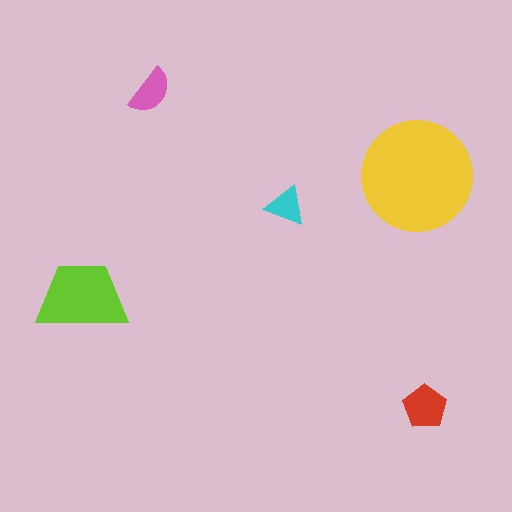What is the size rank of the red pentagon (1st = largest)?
3rd.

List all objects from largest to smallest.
The yellow circle, the lime trapezoid, the red pentagon, the pink semicircle, the cyan triangle.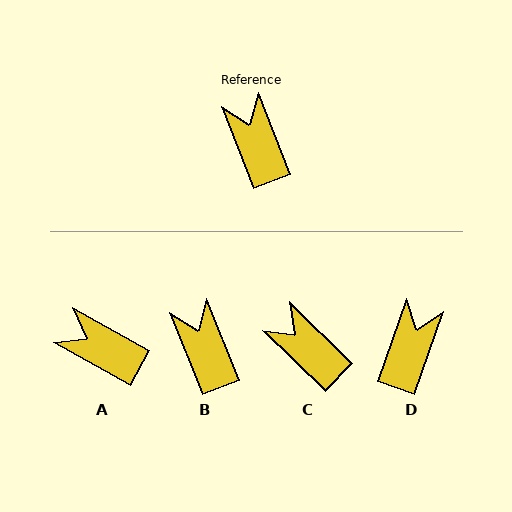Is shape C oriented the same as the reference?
No, it is off by about 24 degrees.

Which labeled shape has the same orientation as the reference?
B.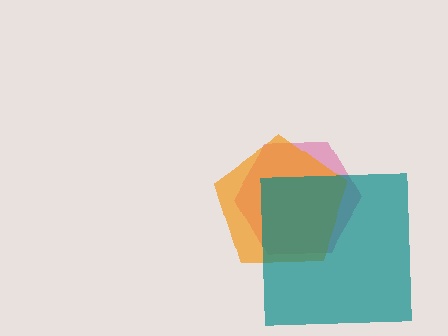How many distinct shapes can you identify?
There are 3 distinct shapes: a magenta hexagon, an orange pentagon, a teal square.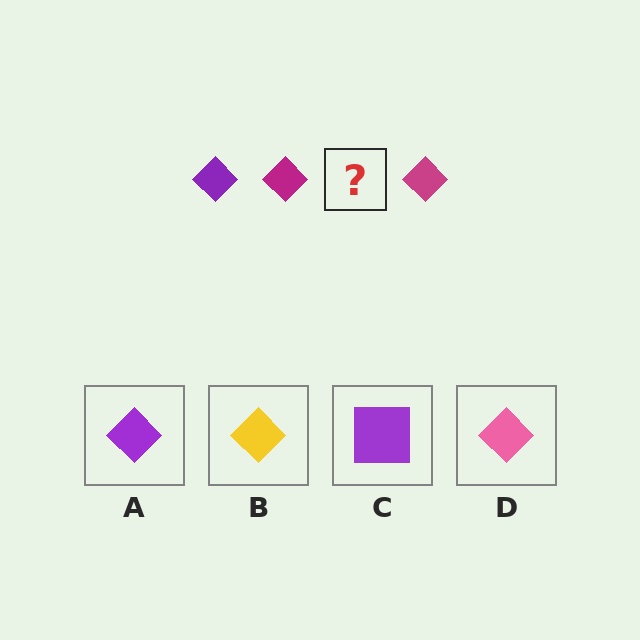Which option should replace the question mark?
Option A.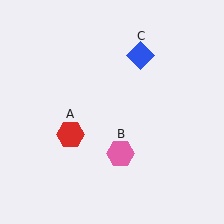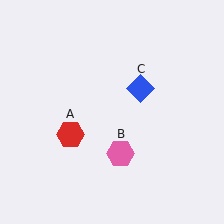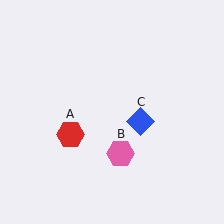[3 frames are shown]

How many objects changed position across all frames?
1 object changed position: blue diamond (object C).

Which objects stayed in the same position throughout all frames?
Red hexagon (object A) and pink hexagon (object B) remained stationary.